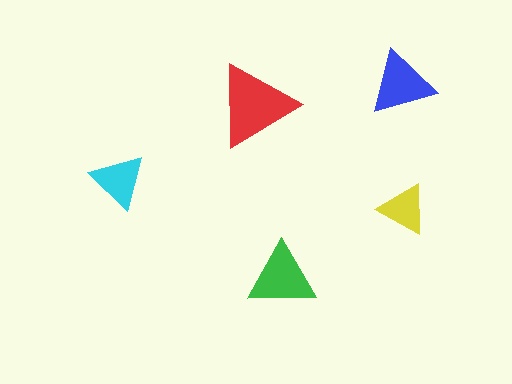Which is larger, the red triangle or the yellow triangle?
The red one.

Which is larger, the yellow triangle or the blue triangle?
The blue one.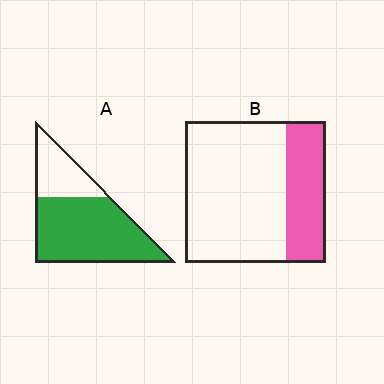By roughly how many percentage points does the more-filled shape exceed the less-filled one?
By roughly 45 percentage points (A over B).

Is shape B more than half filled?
No.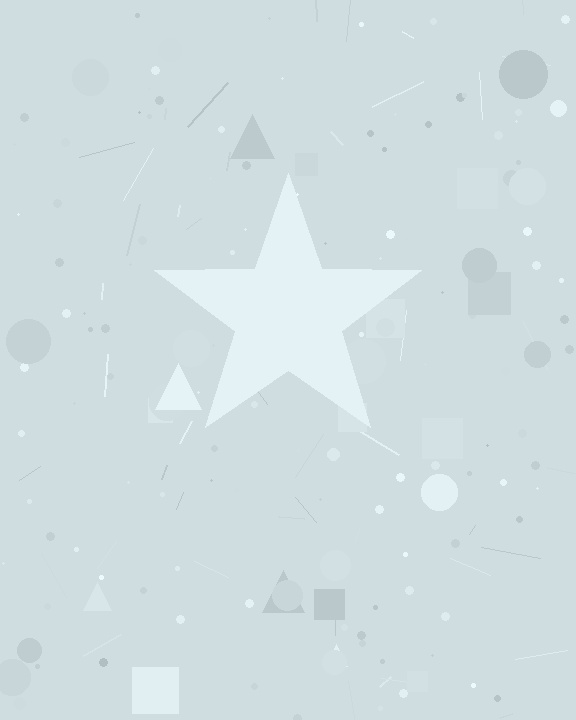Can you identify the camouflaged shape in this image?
The camouflaged shape is a star.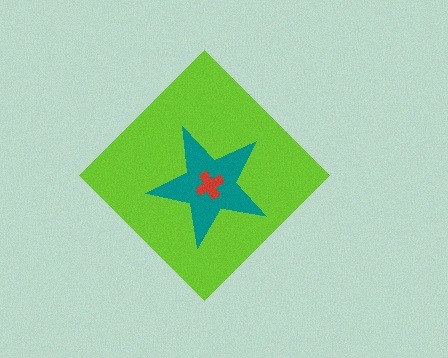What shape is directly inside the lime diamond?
The teal star.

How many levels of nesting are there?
3.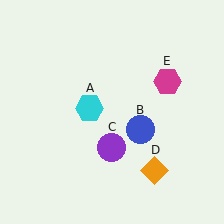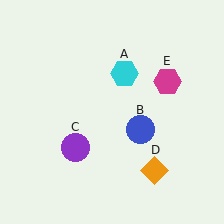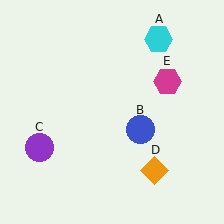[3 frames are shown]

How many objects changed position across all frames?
2 objects changed position: cyan hexagon (object A), purple circle (object C).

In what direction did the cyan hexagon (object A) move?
The cyan hexagon (object A) moved up and to the right.